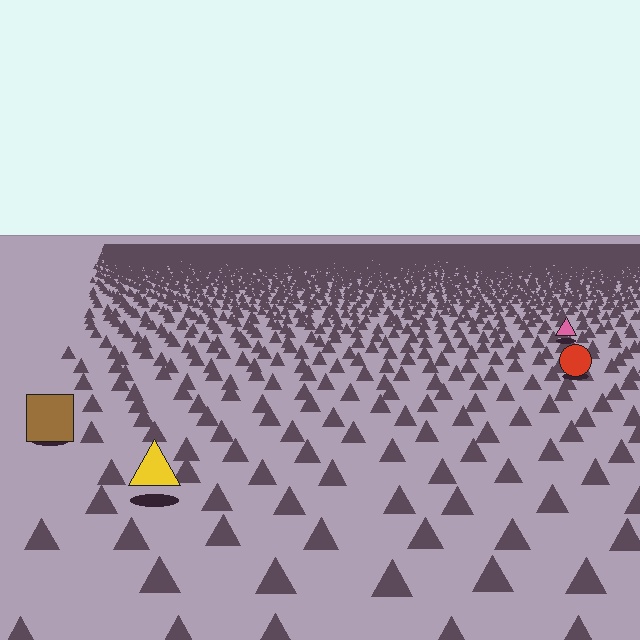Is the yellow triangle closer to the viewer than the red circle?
Yes. The yellow triangle is closer — you can tell from the texture gradient: the ground texture is coarser near it.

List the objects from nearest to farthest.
From nearest to farthest: the yellow triangle, the brown square, the red circle, the pink triangle.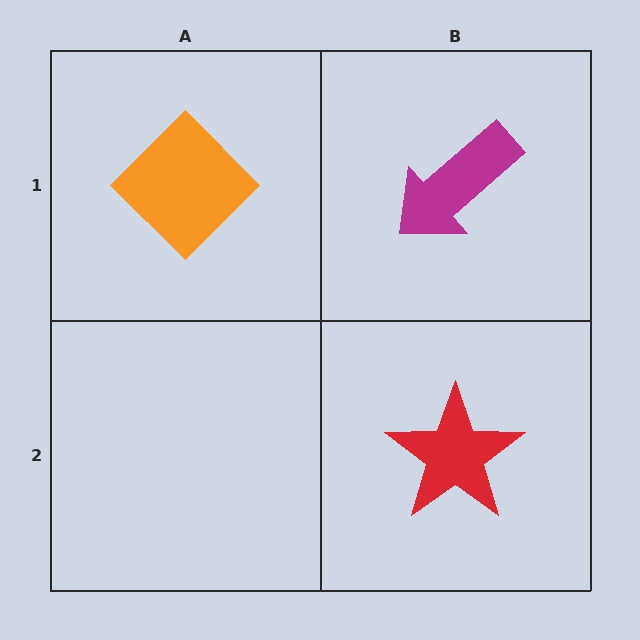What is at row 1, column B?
A magenta arrow.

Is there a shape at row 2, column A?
No, that cell is empty.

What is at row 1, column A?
An orange diamond.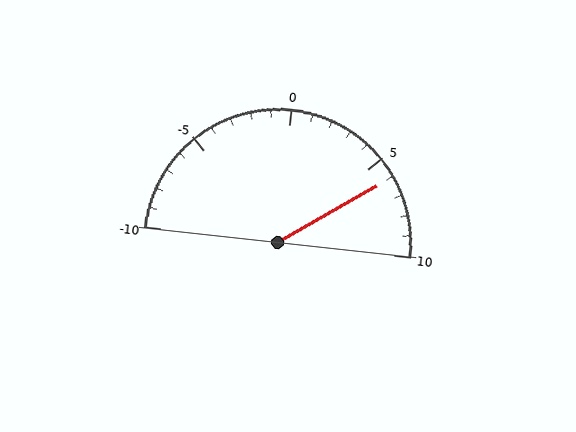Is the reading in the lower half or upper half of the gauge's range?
The reading is in the upper half of the range (-10 to 10).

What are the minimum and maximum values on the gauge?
The gauge ranges from -10 to 10.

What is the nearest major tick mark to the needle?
The nearest major tick mark is 5.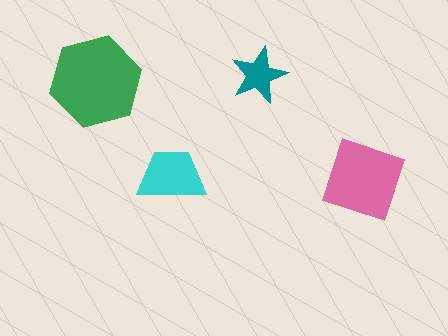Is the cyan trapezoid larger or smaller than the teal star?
Larger.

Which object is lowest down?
The pink diamond is bottommost.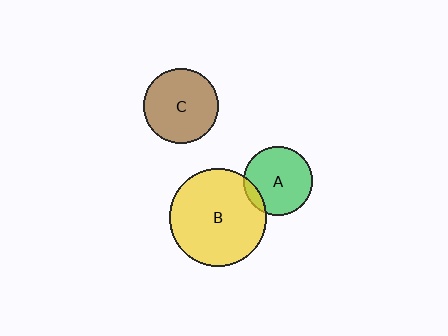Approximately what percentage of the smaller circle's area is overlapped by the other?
Approximately 10%.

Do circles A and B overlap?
Yes.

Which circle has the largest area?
Circle B (yellow).